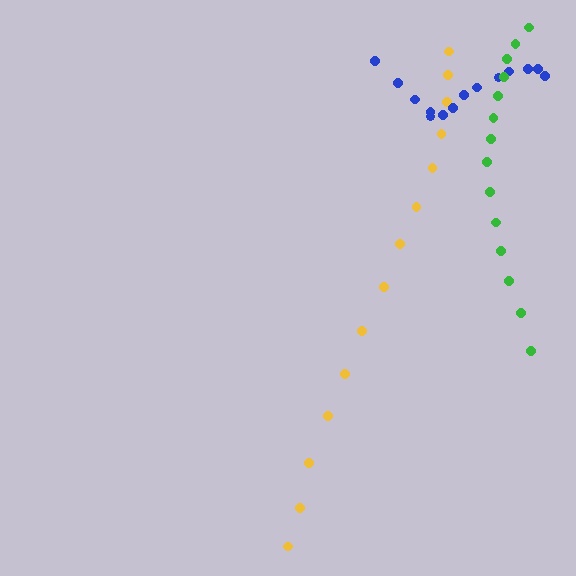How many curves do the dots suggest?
There are 3 distinct paths.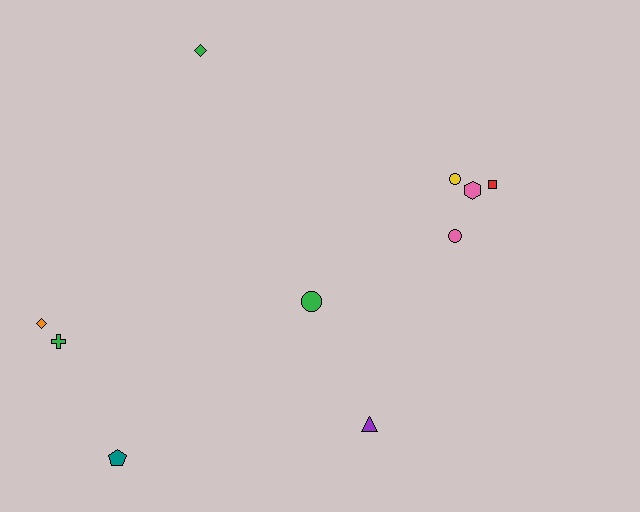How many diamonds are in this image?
There are 2 diamonds.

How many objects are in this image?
There are 10 objects.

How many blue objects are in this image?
There are no blue objects.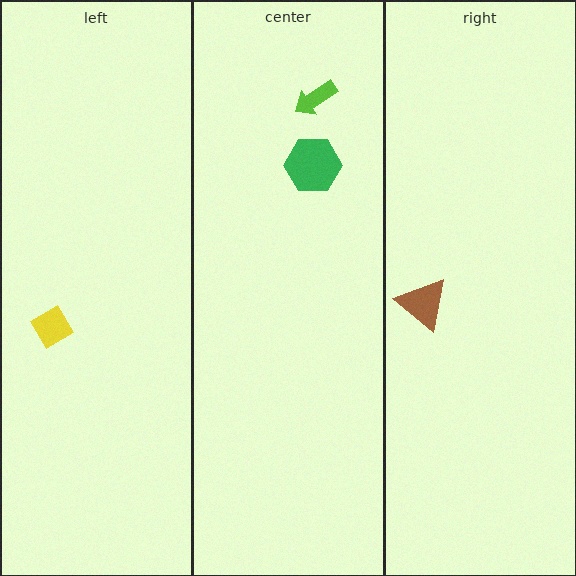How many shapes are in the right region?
1.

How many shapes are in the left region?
1.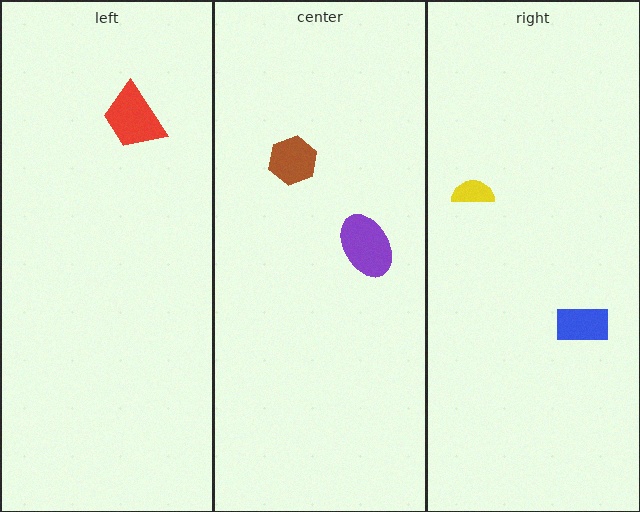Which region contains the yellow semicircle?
The right region.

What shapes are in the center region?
The purple ellipse, the brown hexagon.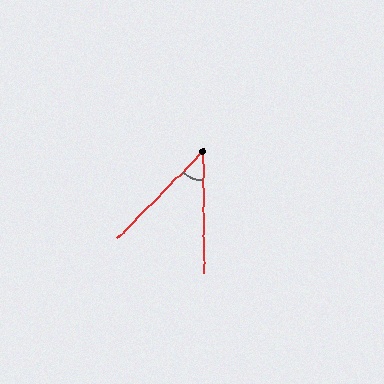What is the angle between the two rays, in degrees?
Approximately 45 degrees.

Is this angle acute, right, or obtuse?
It is acute.